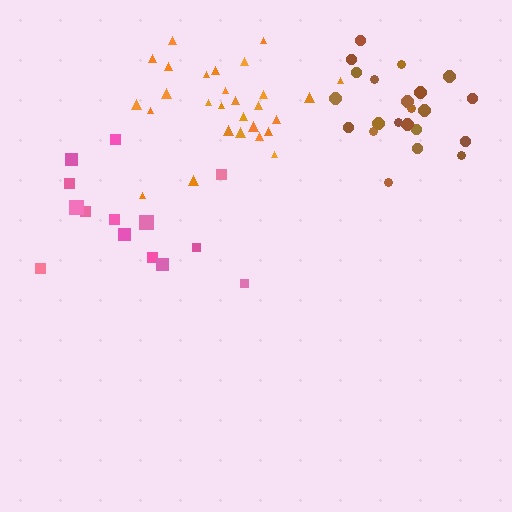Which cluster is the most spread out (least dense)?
Pink.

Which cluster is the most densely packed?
Brown.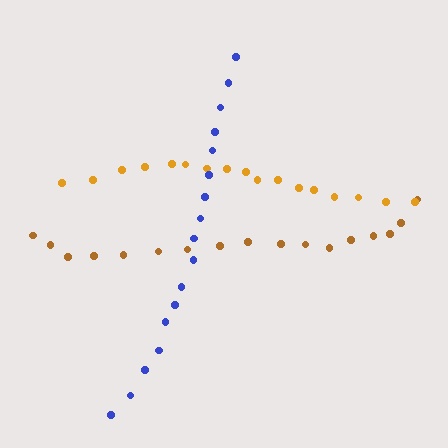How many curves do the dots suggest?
There are 3 distinct paths.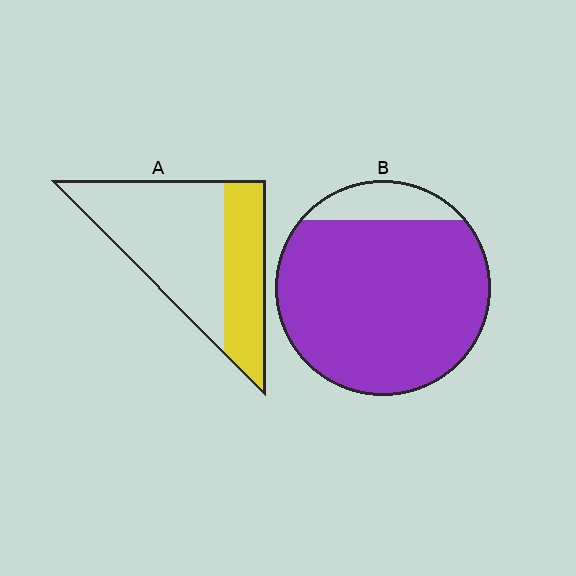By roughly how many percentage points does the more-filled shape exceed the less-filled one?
By roughly 50 percentage points (B over A).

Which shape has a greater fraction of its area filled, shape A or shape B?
Shape B.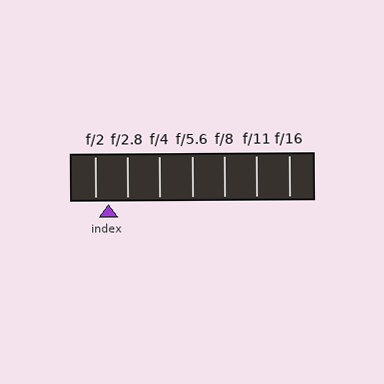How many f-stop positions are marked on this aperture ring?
There are 7 f-stop positions marked.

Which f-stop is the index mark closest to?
The index mark is closest to f/2.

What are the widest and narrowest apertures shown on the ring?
The widest aperture shown is f/2 and the narrowest is f/16.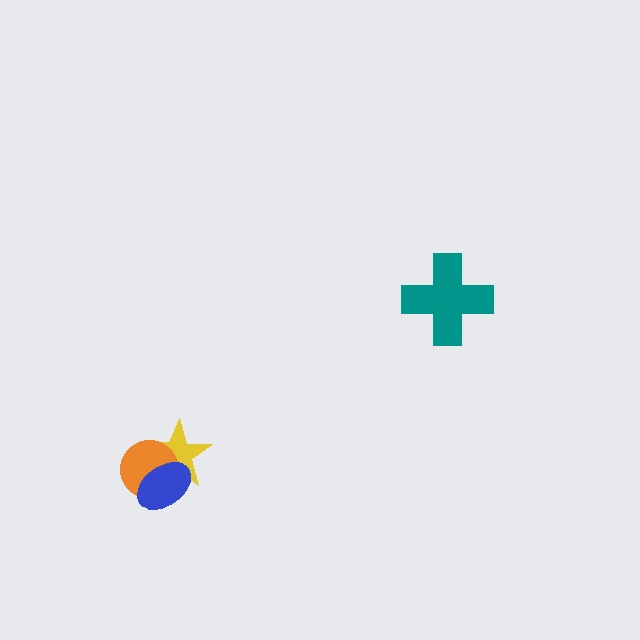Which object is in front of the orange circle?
The blue ellipse is in front of the orange circle.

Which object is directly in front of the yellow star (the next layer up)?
The orange circle is directly in front of the yellow star.